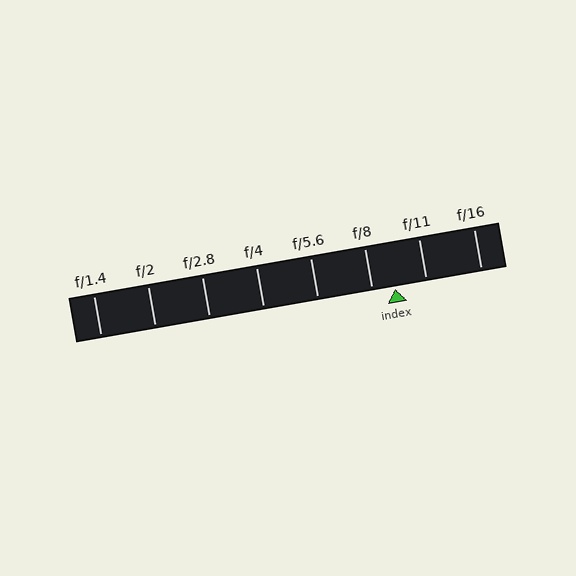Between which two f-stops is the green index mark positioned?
The index mark is between f/8 and f/11.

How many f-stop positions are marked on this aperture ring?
There are 8 f-stop positions marked.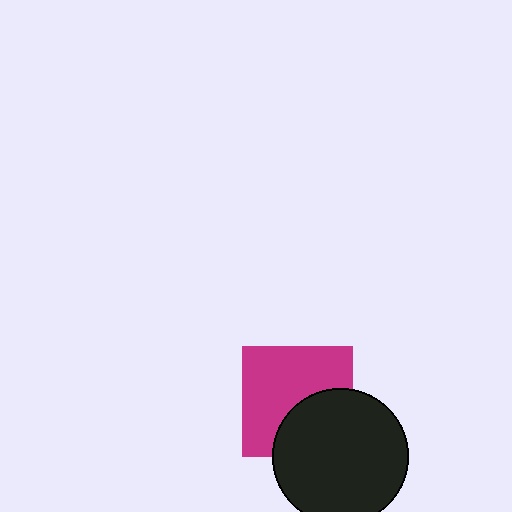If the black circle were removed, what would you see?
You would see the complete magenta square.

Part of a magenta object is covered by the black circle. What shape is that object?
It is a square.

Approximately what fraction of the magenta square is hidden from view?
Roughly 37% of the magenta square is hidden behind the black circle.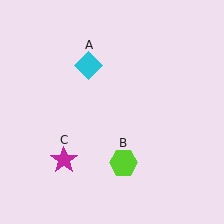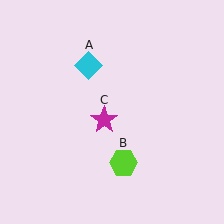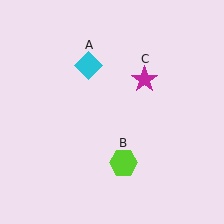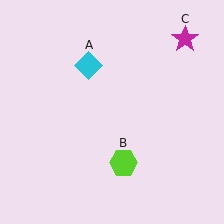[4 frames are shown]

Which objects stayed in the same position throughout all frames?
Cyan diamond (object A) and lime hexagon (object B) remained stationary.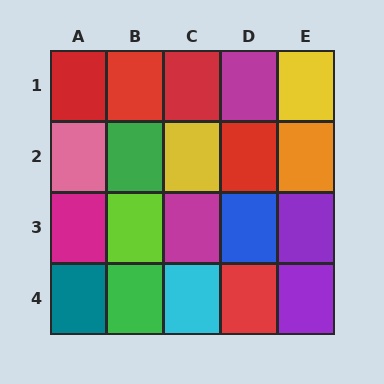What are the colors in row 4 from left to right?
Teal, green, cyan, red, purple.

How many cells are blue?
1 cell is blue.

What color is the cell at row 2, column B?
Green.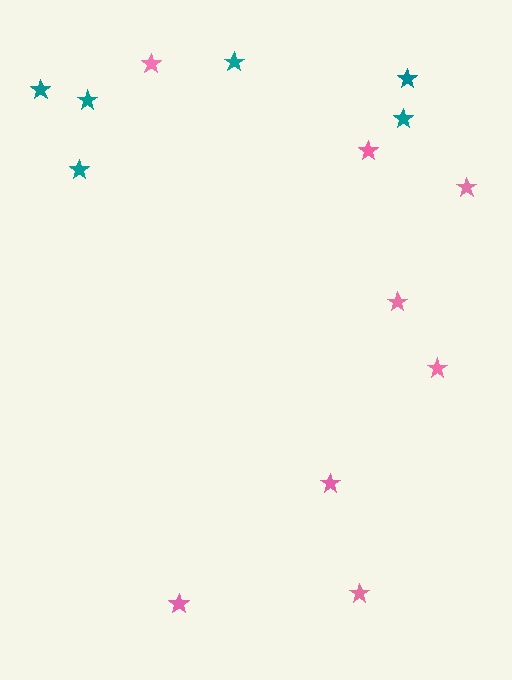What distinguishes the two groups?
There are 2 groups: one group of pink stars (8) and one group of teal stars (6).